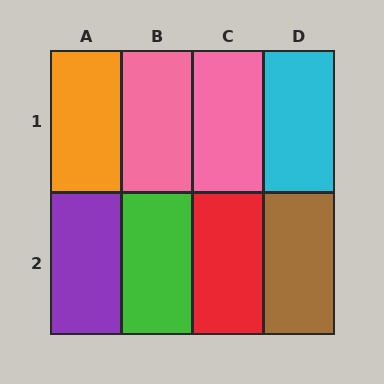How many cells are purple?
1 cell is purple.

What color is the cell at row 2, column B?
Green.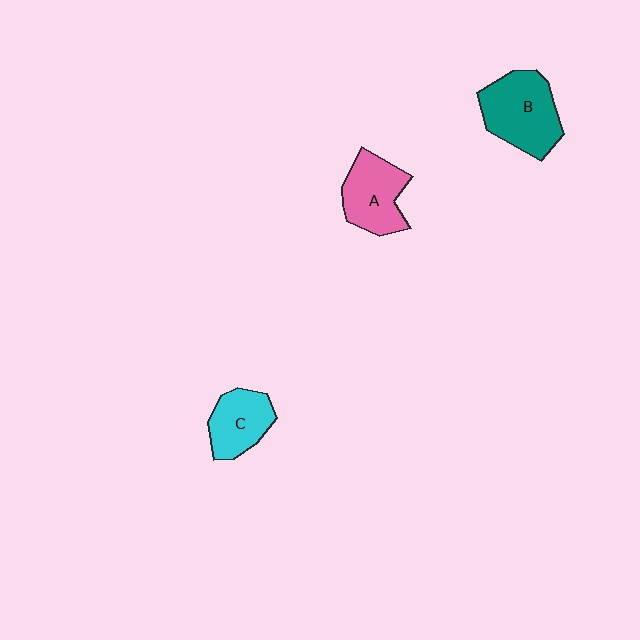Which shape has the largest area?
Shape B (teal).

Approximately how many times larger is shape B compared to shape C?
Approximately 1.5 times.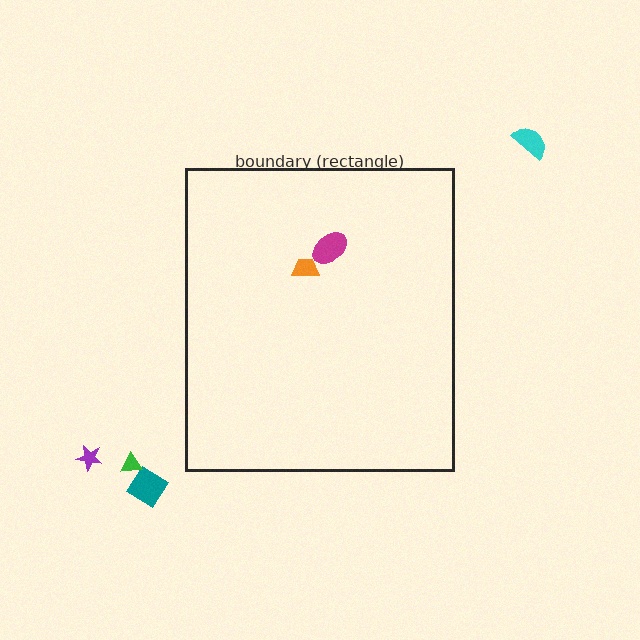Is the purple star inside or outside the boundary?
Outside.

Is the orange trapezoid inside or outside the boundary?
Inside.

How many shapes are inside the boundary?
2 inside, 4 outside.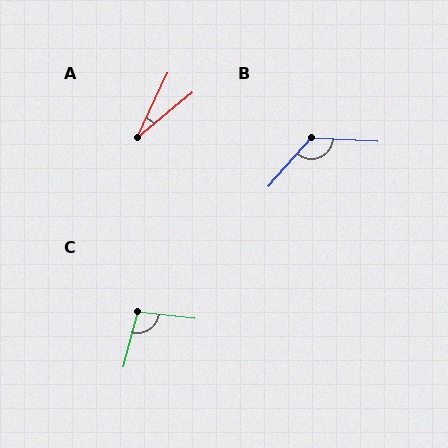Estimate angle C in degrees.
Approximately 99 degrees.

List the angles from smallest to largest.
A (26°), C (99°), B (128°).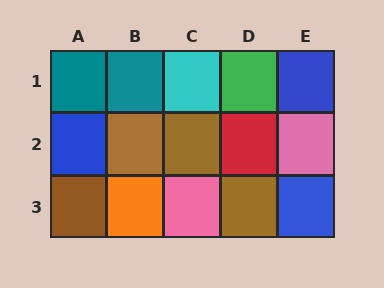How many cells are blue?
3 cells are blue.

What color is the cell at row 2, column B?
Brown.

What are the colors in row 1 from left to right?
Teal, teal, cyan, green, blue.